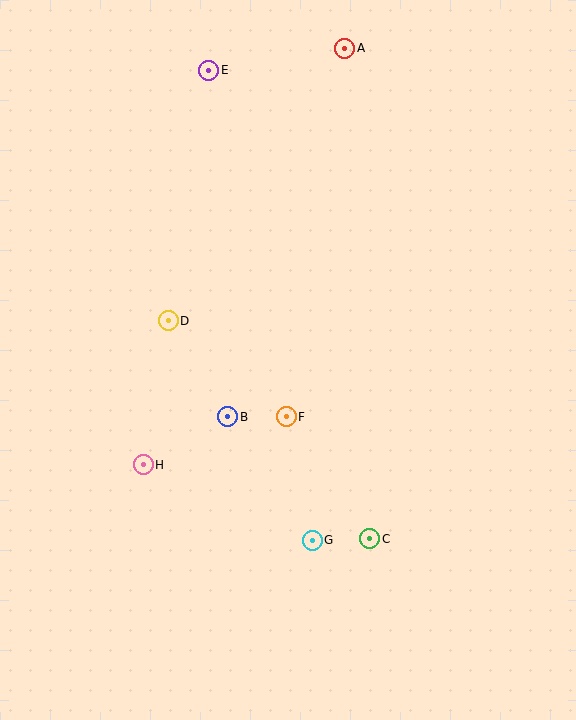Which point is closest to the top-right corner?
Point A is closest to the top-right corner.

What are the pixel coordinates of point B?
Point B is at (228, 417).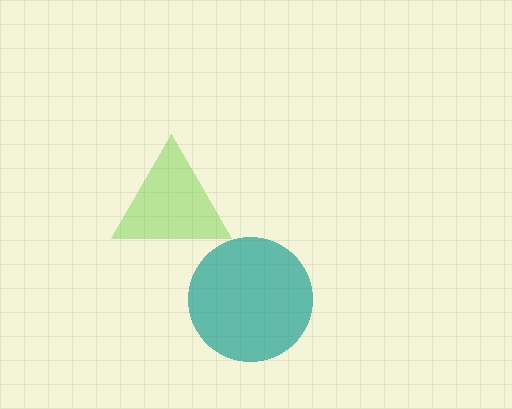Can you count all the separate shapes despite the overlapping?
Yes, there are 2 separate shapes.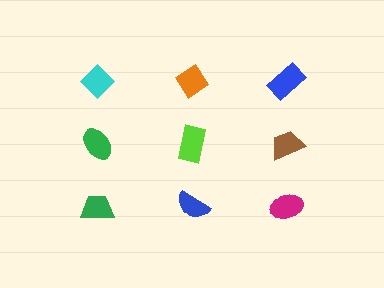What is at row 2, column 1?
A green ellipse.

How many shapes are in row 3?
3 shapes.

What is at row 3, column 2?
A blue semicircle.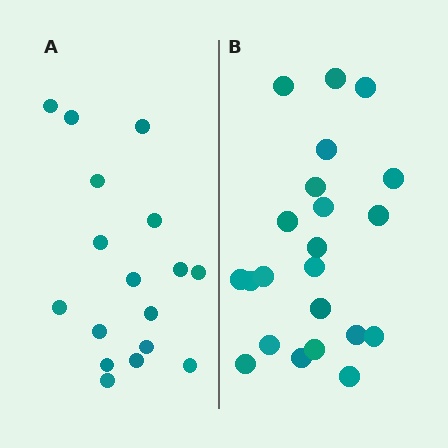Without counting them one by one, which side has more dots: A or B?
Region B (the right region) has more dots.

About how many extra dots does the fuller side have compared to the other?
Region B has about 5 more dots than region A.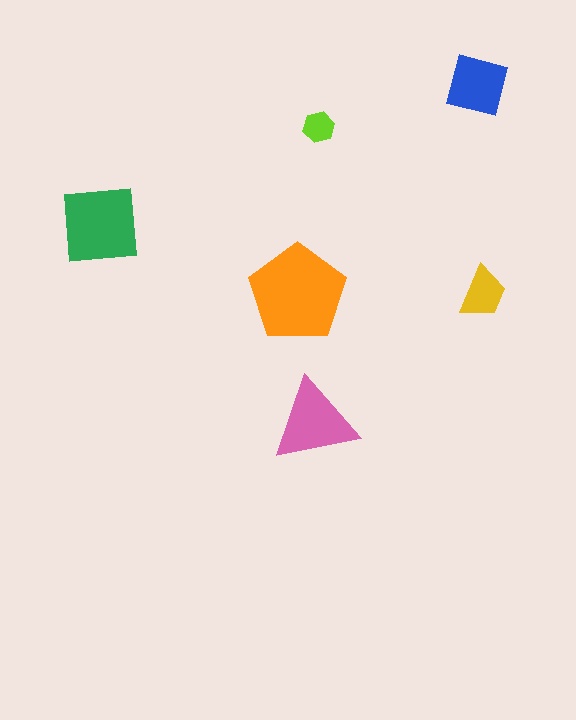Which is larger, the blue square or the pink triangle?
The pink triangle.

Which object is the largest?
The orange pentagon.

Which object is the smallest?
The lime hexagon.